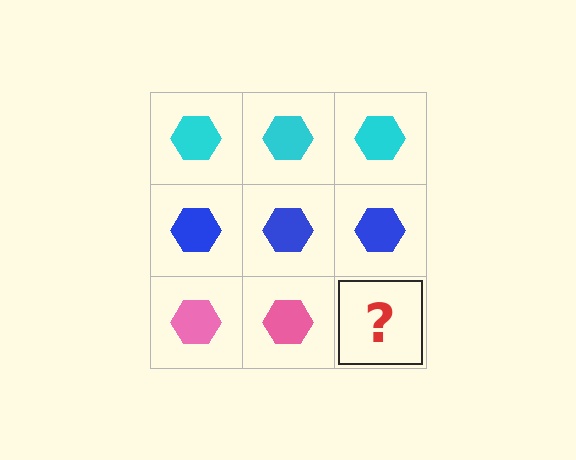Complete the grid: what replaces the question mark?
The question mark should be replaced with a pink hexagon.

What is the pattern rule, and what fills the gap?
The rule is that each row has a consistent color. The gap should be filled with a pink hexagon.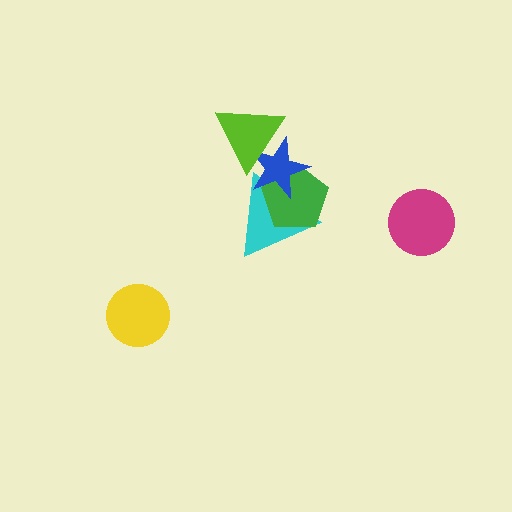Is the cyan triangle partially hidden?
Yes, it is partially covered by another shape.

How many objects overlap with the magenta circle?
0 objects overlap with the magenta circle.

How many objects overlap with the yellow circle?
0 objects overlap with the yellow circle.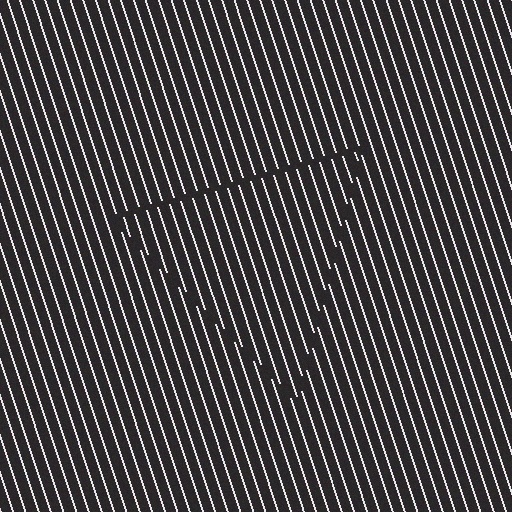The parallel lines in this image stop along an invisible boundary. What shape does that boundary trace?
An illusory triangle. The interior of the shape contains the same grating, shifted by half a period — the contour is defined by the phase discontinuity where line-ends from the inner and outer gratings abut.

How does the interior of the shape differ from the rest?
The interior of the shape contains the same grating, shifted by half a period — the contour is defined by the phase discontinuity where line-ends from the inner and outer gratings abut.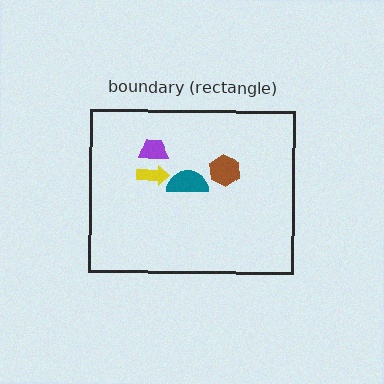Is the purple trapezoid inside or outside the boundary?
Inside.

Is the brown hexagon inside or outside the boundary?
Inside.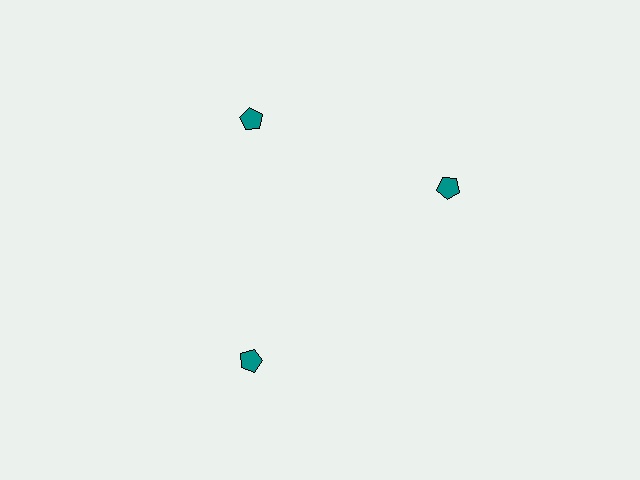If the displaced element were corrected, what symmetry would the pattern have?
It would have 3-fold rotational symmetry — the pattern would map onto itself every 120 degrees.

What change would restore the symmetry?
The symmetry would be restored by rotating it back into even spacing with its neighbors so that all 3 pentagons sit at equal angles and equal distance from the center.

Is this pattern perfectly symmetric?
No. The 3 teal pentagons are arranged in a ring, but one element near the 3 o'clock position is rotated out of alignment along the ring, breaking the 3-fold rotational symmetry.